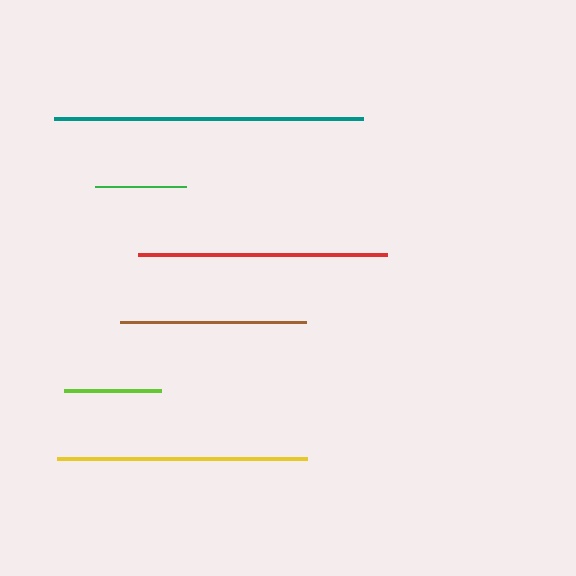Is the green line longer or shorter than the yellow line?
The yellow line is longer than the green line.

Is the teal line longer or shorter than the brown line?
The teal line is longer than the brown line.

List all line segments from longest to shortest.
From longest to shortest: teal, yellow, red, brown, lime, green.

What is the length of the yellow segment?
The yellow segment is approximately 250 pixels long.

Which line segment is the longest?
The teal line is the longest at approximately 309 pixels.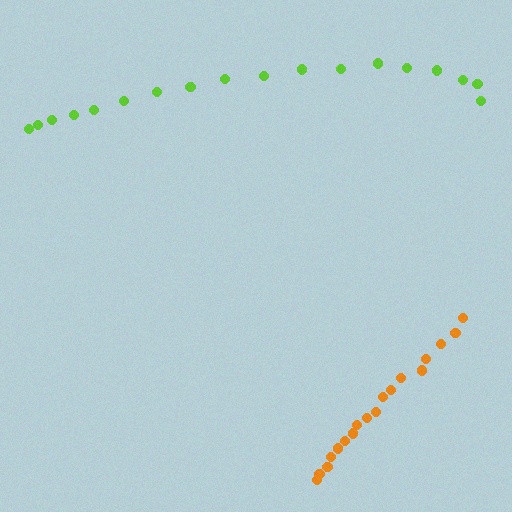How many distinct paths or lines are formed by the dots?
There are 2 distinct paths.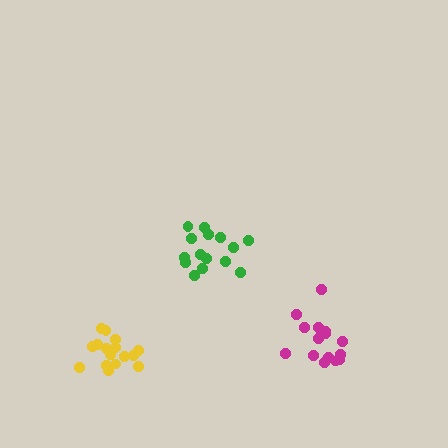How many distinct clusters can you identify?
There are 3 distinct clusters.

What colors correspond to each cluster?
The clusters are colored: magenta, green, yellow.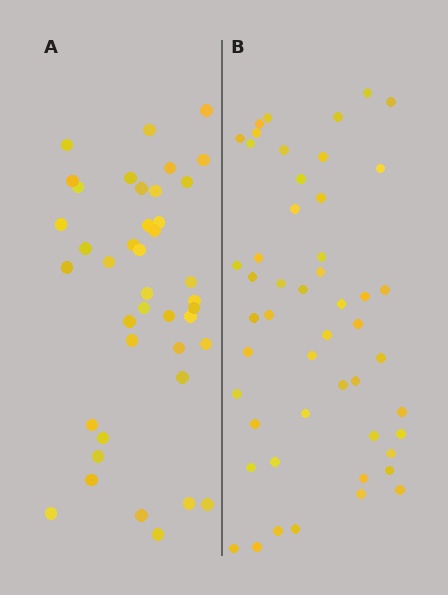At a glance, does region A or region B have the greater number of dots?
Region B (the right region) has more dots.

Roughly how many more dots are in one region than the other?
Region B has roughly 8 or so more dots than region A.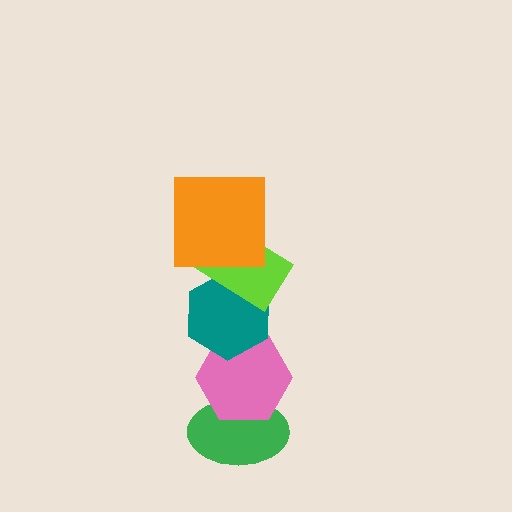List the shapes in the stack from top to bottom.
From top to bottom: the orange square, the lime rectangle, the teal hexagon, the pink hexagon, the green ellipse.